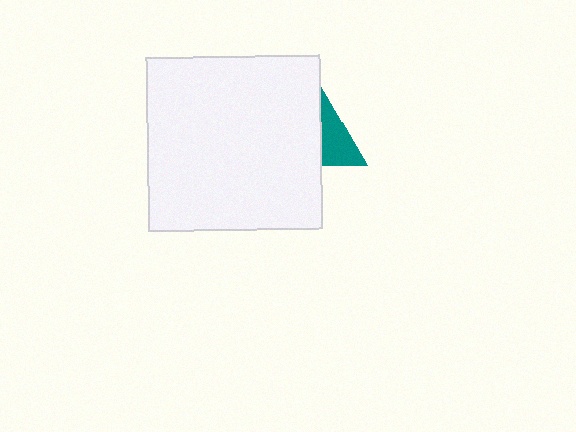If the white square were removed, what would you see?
You would see the complete teal triangle.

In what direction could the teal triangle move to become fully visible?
The teal triangle could move right. That would shift it out from behind the white square entirely.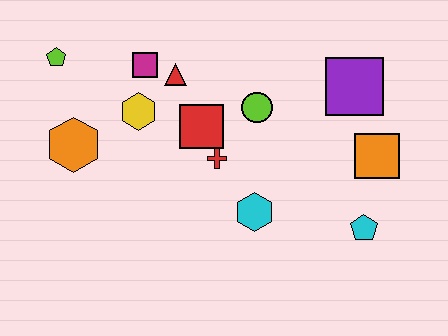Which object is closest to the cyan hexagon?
The red cross is closest to the cyan hexagon.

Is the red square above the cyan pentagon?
Yes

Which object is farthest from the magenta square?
The cyan pentagon is farthest from the magenta square.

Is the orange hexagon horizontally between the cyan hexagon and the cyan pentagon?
No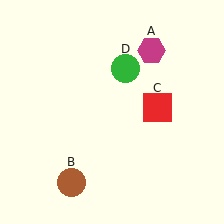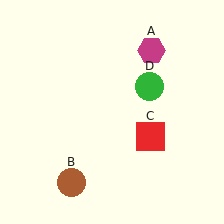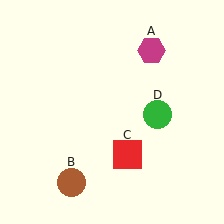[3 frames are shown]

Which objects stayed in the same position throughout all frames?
Magenta hexagon (object A) and brown circle (object B) remained stationary.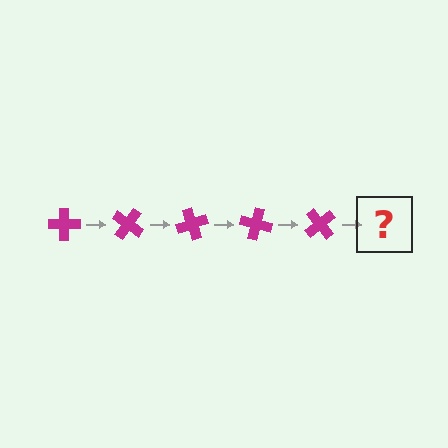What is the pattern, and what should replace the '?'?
The pattern is that the cross rotates 35 degrees each step. The '?' should be a magenta cross rotated 175 degrees.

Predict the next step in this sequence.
The next step is a magenta cross rotated 175 degrees.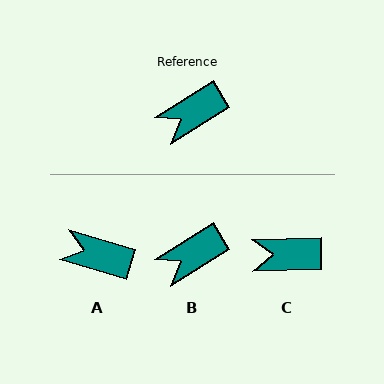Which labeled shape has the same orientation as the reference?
B.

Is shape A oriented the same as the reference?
No, it is off by about 49 degrees.